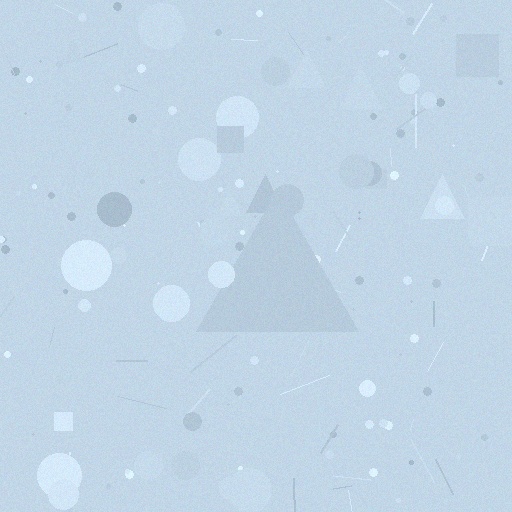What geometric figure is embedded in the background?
A triangle is embedded in the background.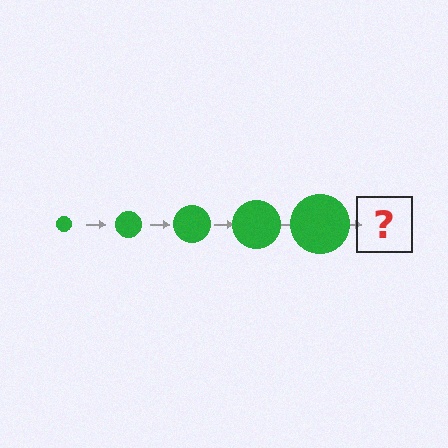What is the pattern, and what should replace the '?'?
The pattern is that the circle gets progressively larger each step. The '?' should be a green circle, larger than the previous one.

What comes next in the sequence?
The next element should be a green circle, larger than the previous one.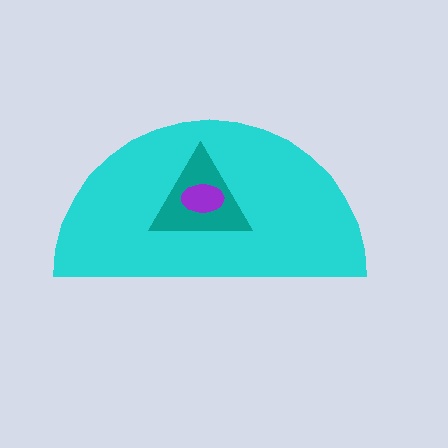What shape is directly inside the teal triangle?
The purple ellipse.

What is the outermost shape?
The cyan semicircle.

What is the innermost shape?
The purple ellipse.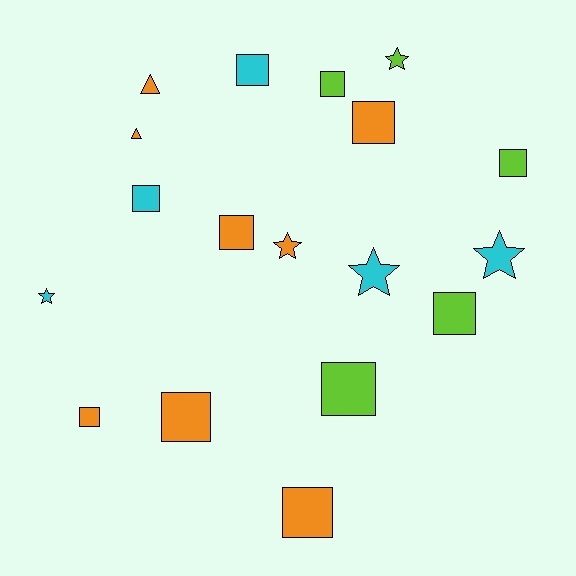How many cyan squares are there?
There are 2 cyan squares.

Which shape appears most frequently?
Square, with 11 objects.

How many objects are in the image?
There are 18 objects.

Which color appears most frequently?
Orange, with 8 objects.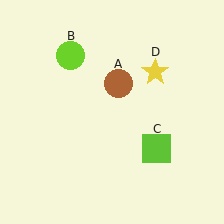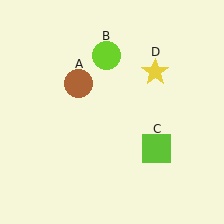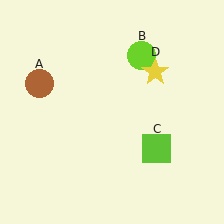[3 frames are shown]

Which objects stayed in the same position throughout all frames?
Lime square (object C) and yellow star (object D) remained stationary.